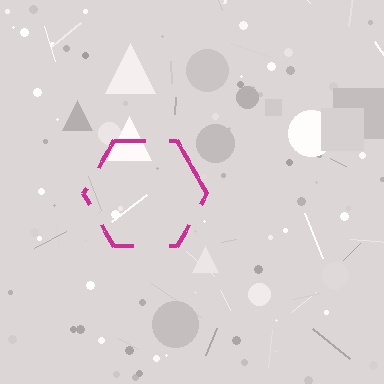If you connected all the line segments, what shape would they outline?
They would outline a hexagon.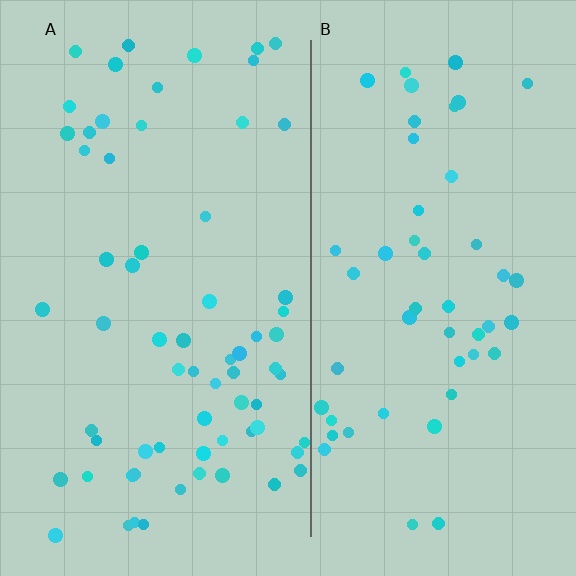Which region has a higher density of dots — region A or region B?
A (the left).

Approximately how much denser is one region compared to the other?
Approximately 1.3× — region A over region B.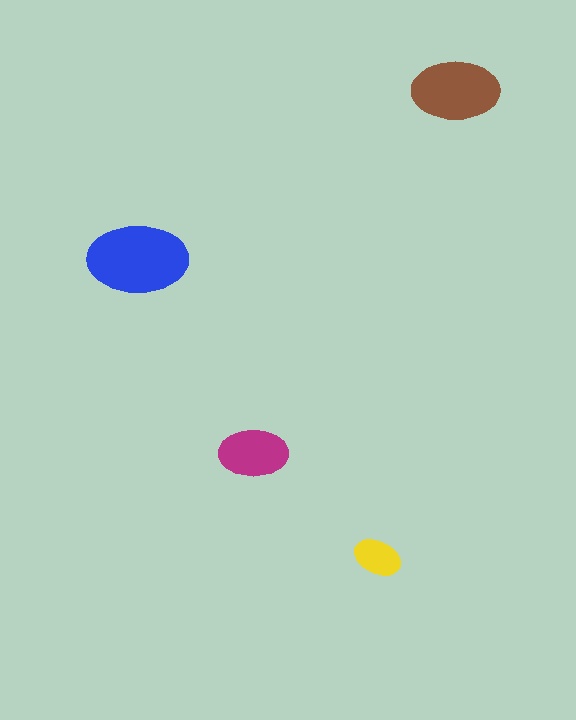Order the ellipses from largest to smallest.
the blue one, the brown one, the magenta one, the yellow one.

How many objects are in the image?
There are 4 objects in the image.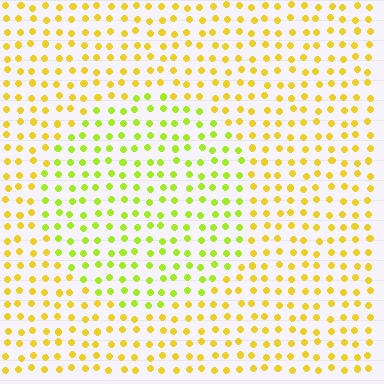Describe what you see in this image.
The image is filled with small yellow elements in a uniform arrangement. A circle-shaped region is visible where the elements are tinted to a slightly different hue, forming a subtle color boundary.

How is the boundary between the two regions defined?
The boundary is defined purely by a slight shift in hue (about 32 degrees). Spacing, size, and orientation are identical on both sides.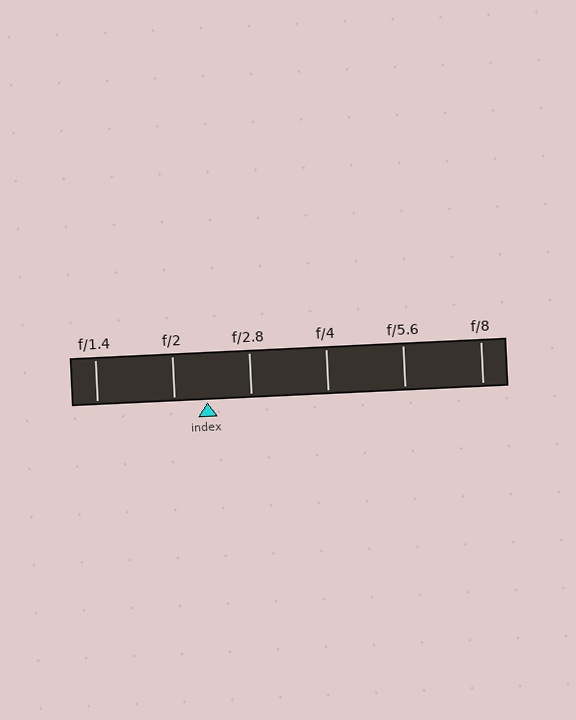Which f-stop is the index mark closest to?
The index mark is closest to f/2.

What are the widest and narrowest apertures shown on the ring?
The widest aperture shown is f/1.4 and the narrowest is f/8.